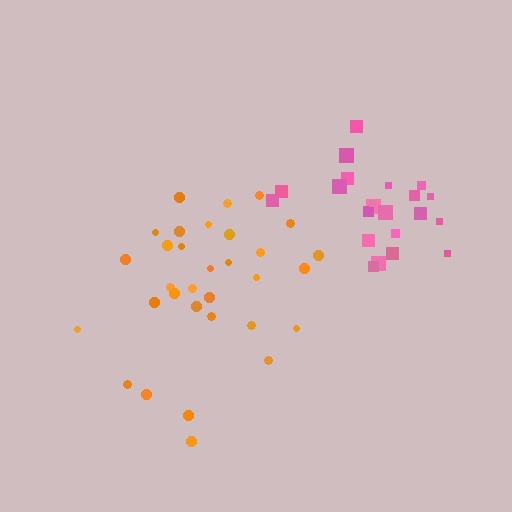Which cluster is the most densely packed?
Pink.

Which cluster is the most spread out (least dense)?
Orange.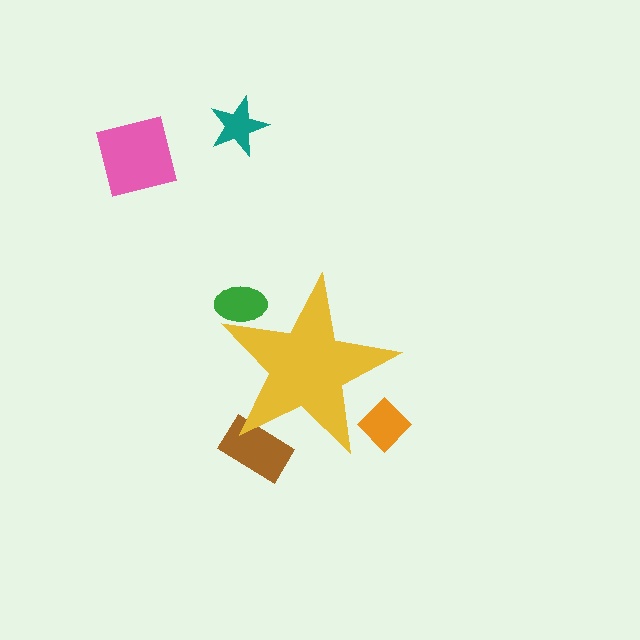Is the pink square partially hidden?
No, the pink square is fully visible.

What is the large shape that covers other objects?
A yellow star.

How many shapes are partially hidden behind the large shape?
3 shapes are partially hidden.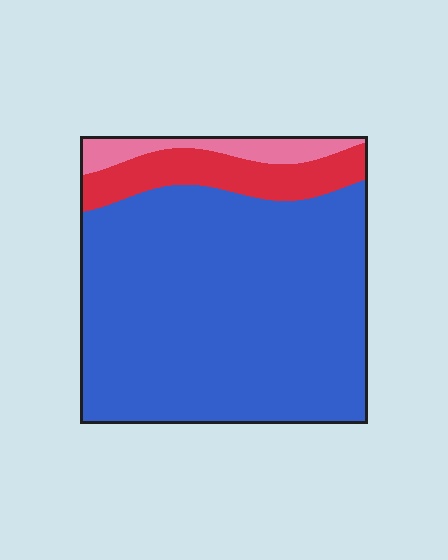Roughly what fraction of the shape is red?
Red covers 13% of the shape.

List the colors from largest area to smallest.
From largest to smallest: blue, red, pink.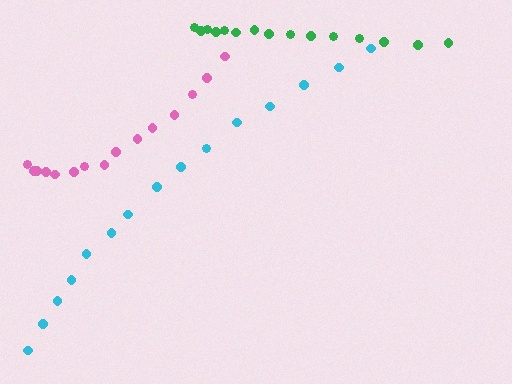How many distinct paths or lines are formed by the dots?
There are 3 distinct paths.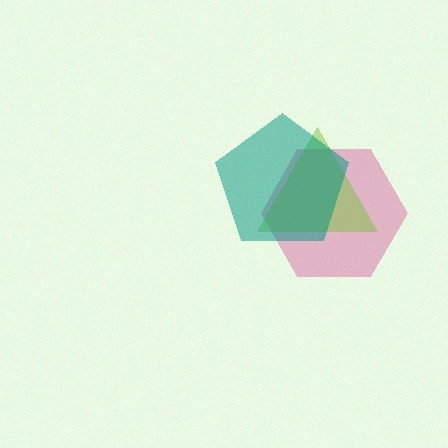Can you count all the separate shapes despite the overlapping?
Yes, there are 3 separate shapes.